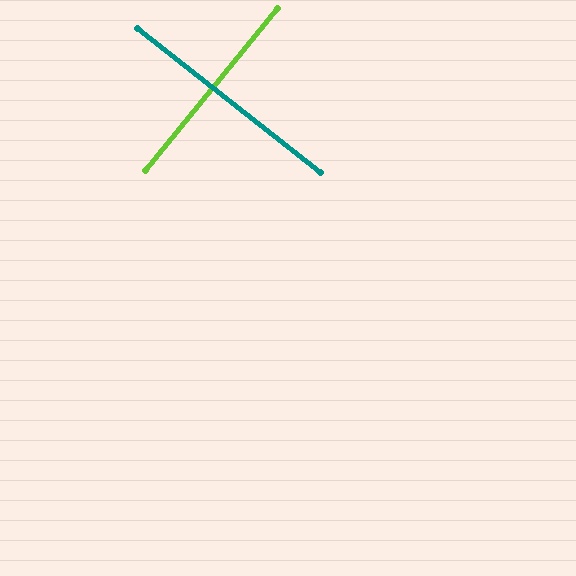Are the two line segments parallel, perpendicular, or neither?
Perpendicular — they meet at approximately 89°.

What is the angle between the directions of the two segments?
Approximately 89 degrees.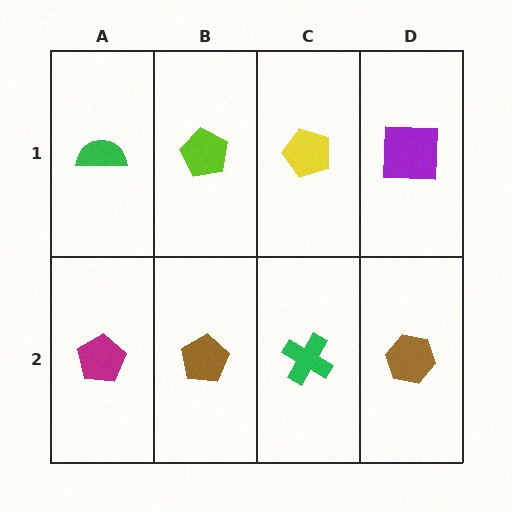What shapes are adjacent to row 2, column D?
A purple square (row 1, column D), a green cross (row 2, column C).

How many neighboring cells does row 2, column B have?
3.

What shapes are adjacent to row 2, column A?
A green semicircle (row 1, column A), a brown pentagon (row 2, column B).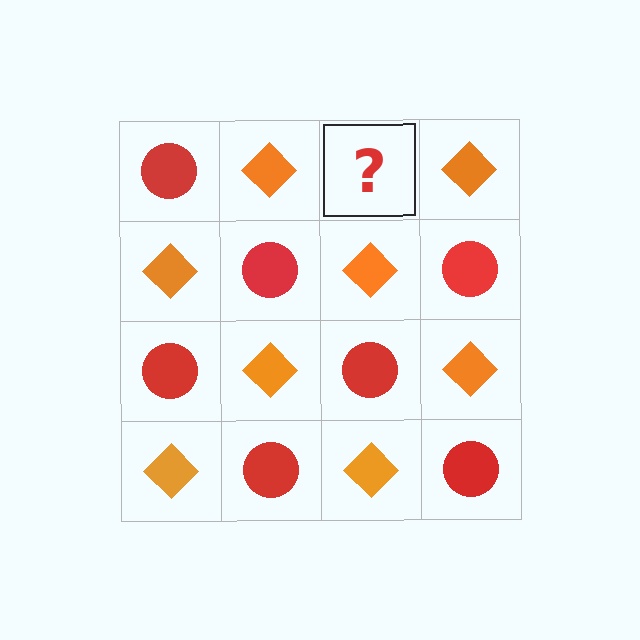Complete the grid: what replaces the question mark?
The question mark should be replaced with a red circle.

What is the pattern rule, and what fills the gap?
The rule is that it alternates red circle and orange diamond in a checkerboard pattern. The gap should be filled with a red circle.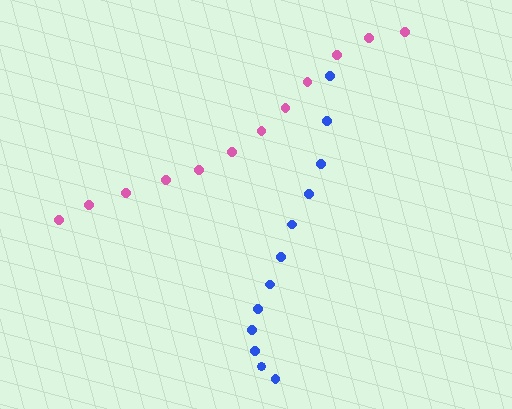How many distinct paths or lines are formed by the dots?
There are 2 distinct paths.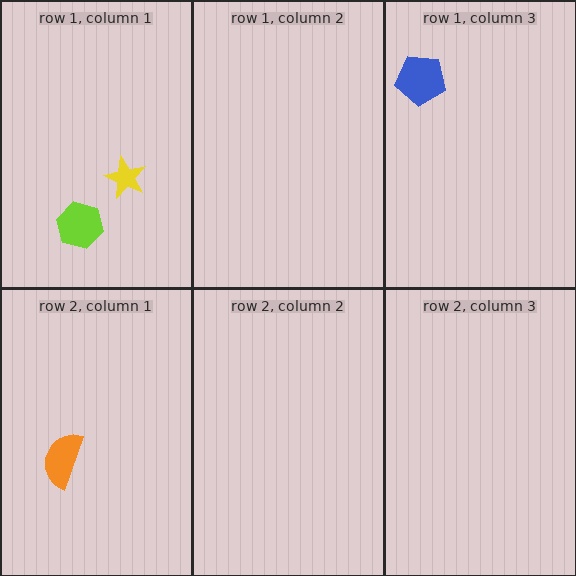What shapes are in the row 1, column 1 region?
The yellow star, the lime hexagon.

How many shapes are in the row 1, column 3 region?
1.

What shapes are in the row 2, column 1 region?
The orange semicircle.